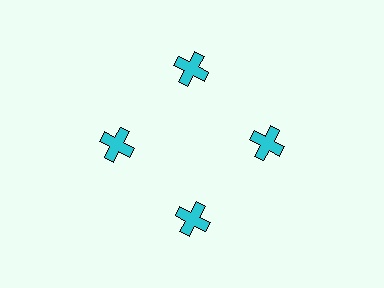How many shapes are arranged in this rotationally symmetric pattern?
There are 4 shapes, arranged in 4 groups of 1.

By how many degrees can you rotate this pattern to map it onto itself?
The pattern maps onto itself every 90 degrees of rotation.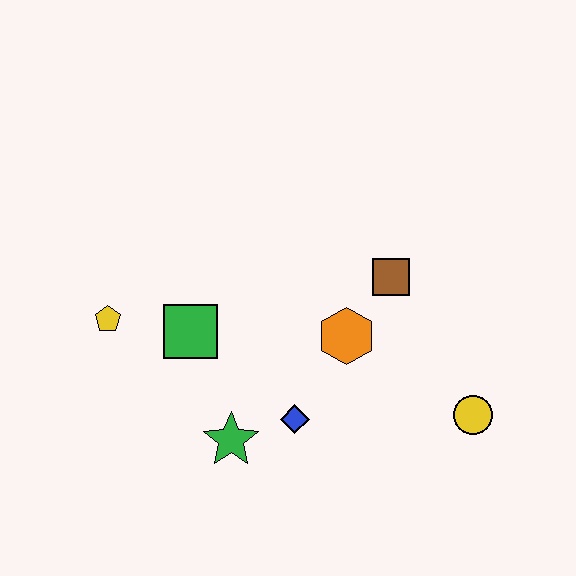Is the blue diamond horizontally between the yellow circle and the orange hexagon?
No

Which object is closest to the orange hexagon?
The brown square is closest to the orange hexagon.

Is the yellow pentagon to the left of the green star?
Yes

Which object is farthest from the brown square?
The yellow pentagon is farthest from the brown square.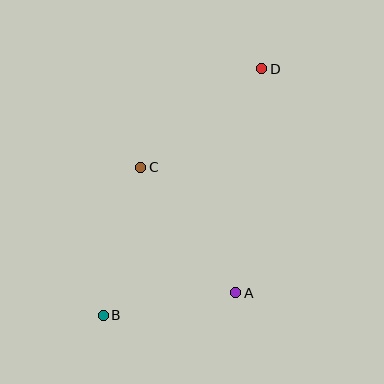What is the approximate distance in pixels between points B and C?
The distance between B and C is approximately 153 pixels.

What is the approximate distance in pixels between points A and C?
The distance between A and C is approximately 157 pixels.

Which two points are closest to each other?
Points A and B are closest to each other.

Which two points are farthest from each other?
Points B and D are farthest from each other.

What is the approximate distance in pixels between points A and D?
The distance between A and D is approximately 225 pixels.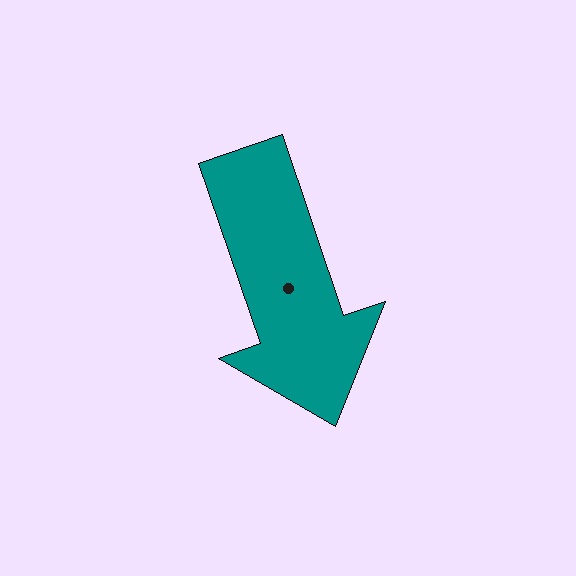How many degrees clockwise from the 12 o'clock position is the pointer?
Approximately 161 degrees.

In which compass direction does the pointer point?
South.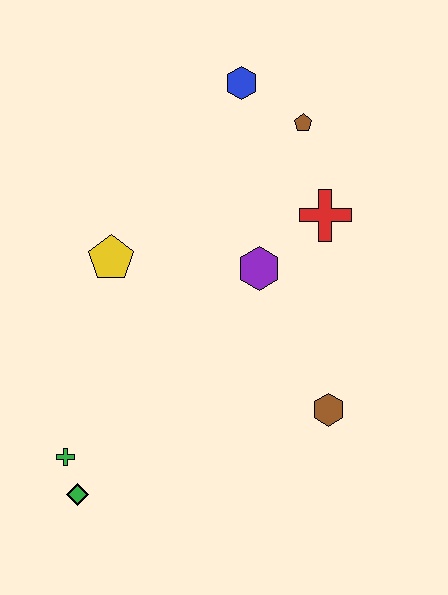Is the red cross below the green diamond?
No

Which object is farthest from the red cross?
The green diamond is farthest from the red cross.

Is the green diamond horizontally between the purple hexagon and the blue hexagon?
No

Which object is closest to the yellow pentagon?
The purple hexagon is closest to the yellow pentagon.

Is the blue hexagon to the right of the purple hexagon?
No